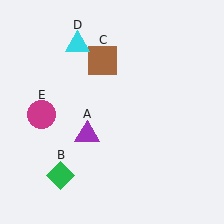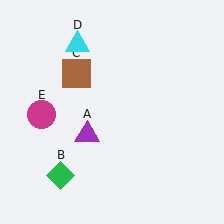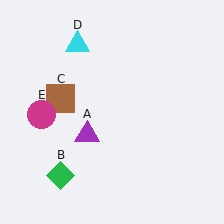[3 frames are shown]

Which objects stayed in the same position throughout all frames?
Purple triangle (object A) and green diamond (object B) and cyan triangle (object D) and magenta circle (object E) remained stationary.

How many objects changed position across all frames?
1 object changed position: brown square (object C).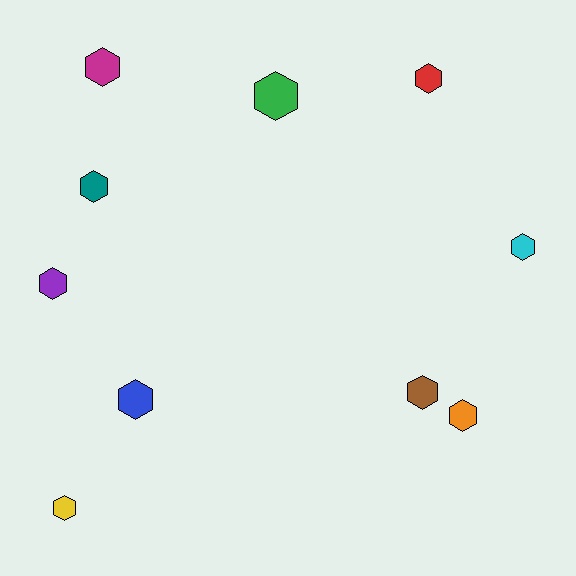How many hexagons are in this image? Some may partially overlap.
There are 10 hexagons.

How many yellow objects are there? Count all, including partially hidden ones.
There is 1 yellow object.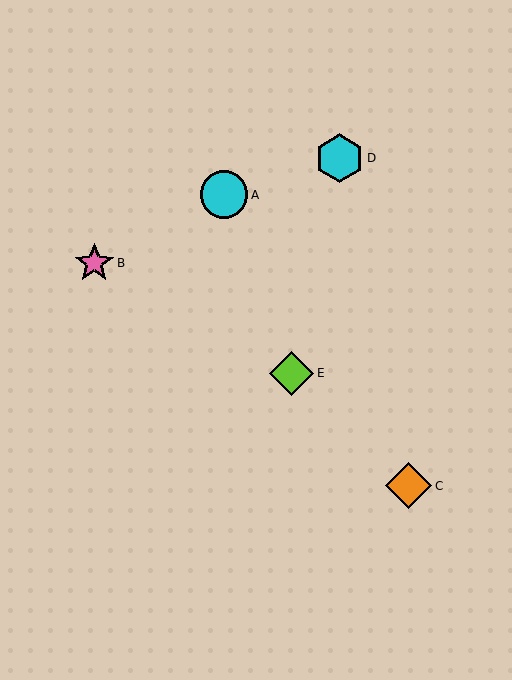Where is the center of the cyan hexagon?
The center of the cyan hexagon is at (339, 158).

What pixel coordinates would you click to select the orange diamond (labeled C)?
Click at (408, 486) to select the orange diamond C.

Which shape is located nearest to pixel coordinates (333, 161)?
The cyan hexagon (labeled D) at (339, 158) is nearest to that location.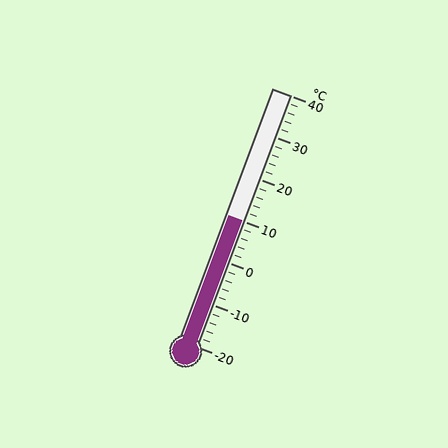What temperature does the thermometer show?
The thermometer shows approximately 10°C.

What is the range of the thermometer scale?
The thermometer scale ranges from -20°C to 40°C.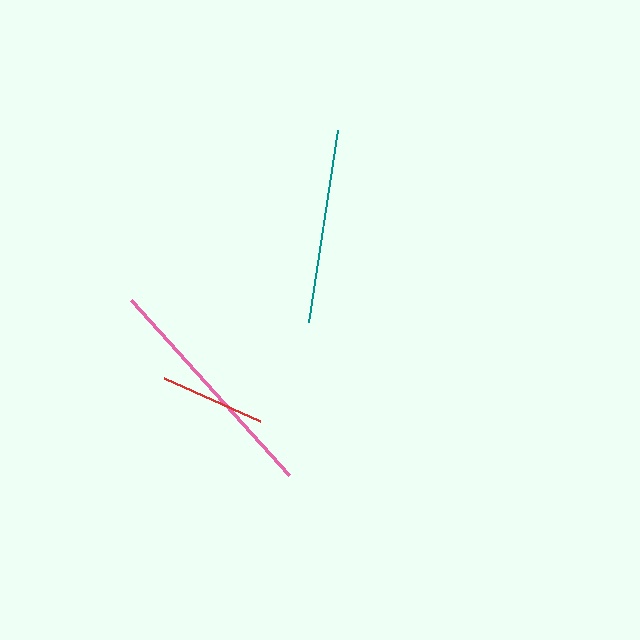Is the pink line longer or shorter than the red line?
The pink line is longer than the red line.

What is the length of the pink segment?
The pink segment is approximately 236 pixels long.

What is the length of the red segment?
The red segment is approximately 105 pixels long.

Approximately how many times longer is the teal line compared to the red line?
The teal line is approximately 1.8 times the length of the red line.